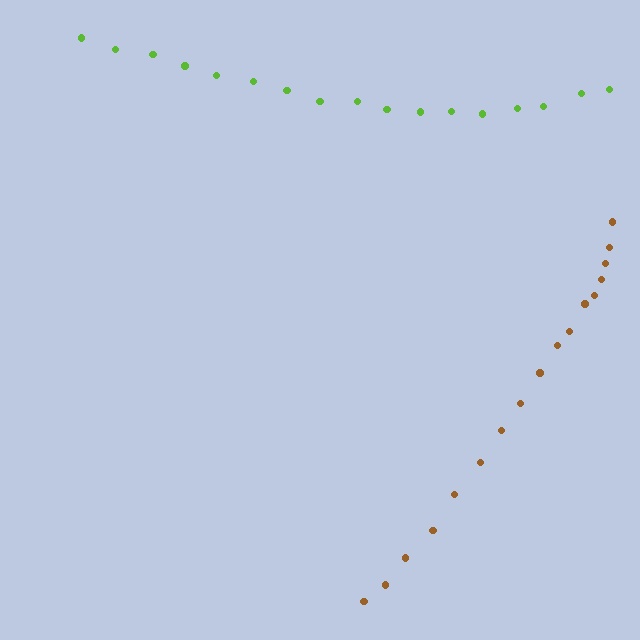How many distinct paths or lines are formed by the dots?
There are 2 distinct paths.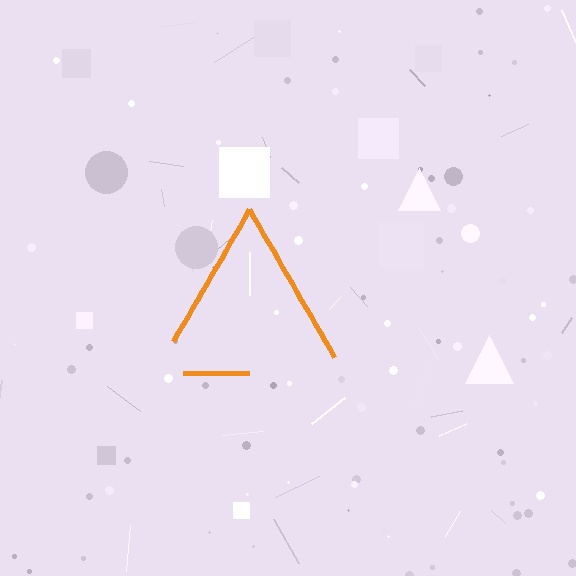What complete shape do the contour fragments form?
The contour fragments form a triangle.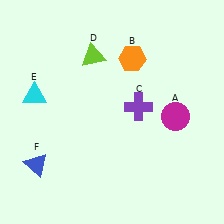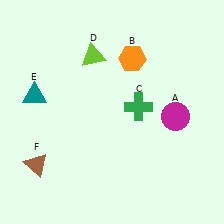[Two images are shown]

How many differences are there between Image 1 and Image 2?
There are 3 differences between the two images.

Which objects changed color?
C changed from purple to green. E changed from cyan to teal. F changed from blue to brown.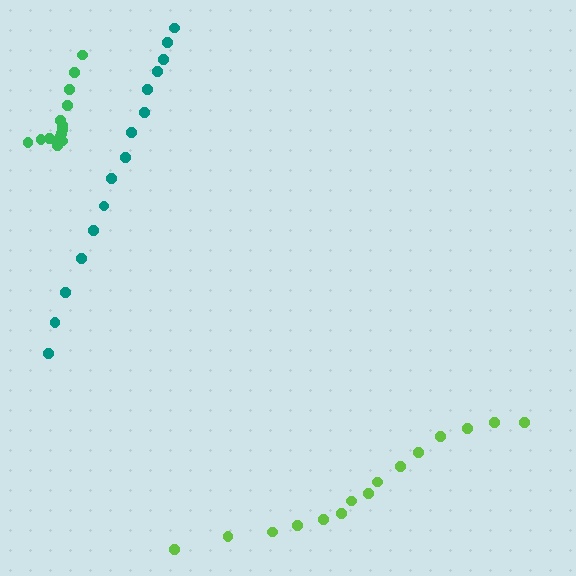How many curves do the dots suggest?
There are 3 distinct paths.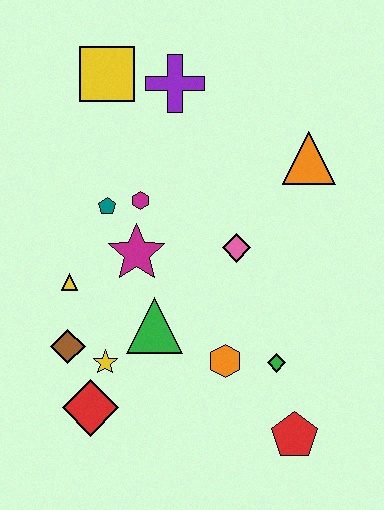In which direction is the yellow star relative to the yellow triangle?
The yellow star is below the yellow triangle.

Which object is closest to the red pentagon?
The green diamond is closest to the red pentagon.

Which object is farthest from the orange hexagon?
The yellow square is farthest from the orange hexagon.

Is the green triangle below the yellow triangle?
Yes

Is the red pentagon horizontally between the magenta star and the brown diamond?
No